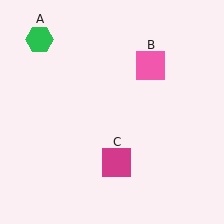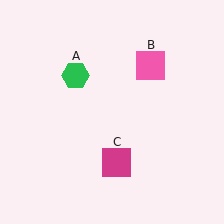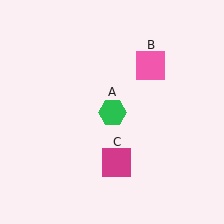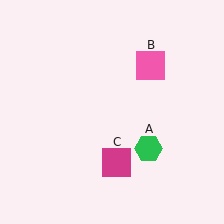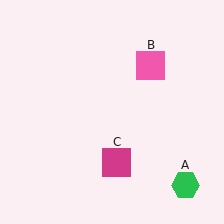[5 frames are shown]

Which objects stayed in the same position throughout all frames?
Pink square (object B) and magenta square (object C) remained stationary.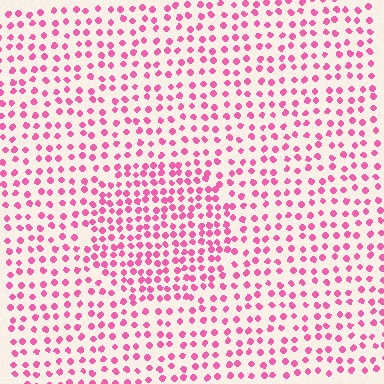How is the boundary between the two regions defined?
The boundary is defined by a change in element density (approximately 1.6x ratio). All elements are the same color, size, and shape.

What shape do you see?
I see a circle.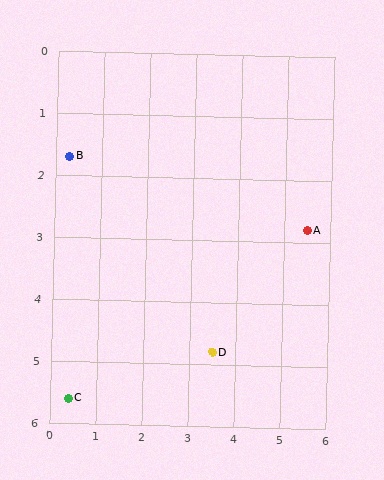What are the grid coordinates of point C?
Point C is at approximately (0.4, 5.6).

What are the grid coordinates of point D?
Point D is at approximately (3.5, 4.8).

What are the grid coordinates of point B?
Point B is at approximately (0.3, 1.7).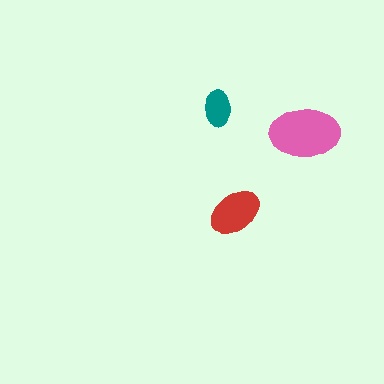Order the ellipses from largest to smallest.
the pink one, the red one, the teal one.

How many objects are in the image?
There are 3 objects in the image.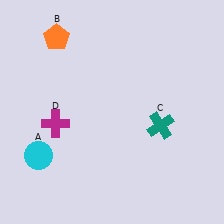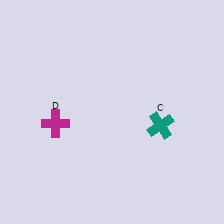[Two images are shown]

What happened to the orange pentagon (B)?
The orange pentagon (B) was removed in Image 2. It was in the top-left area of Image 1.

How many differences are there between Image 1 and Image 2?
There are 2 differences between the two images.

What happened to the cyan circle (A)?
The cyan circle (A) was removed in Image 2. It was in the bottom-left area of Image 1.